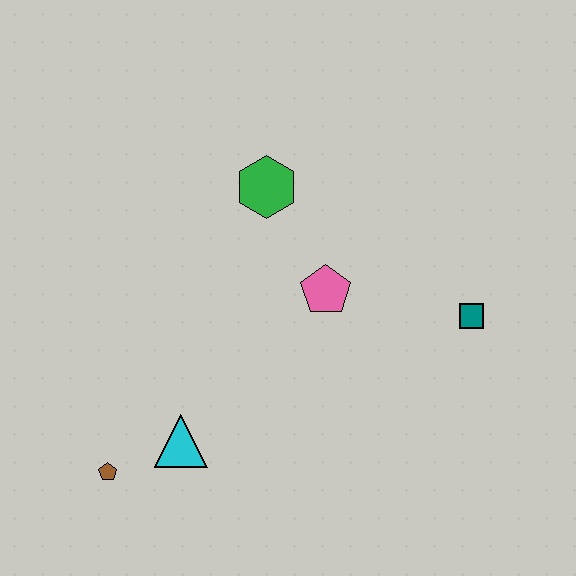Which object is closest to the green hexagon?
The pink pentagon is closest to the green hexagon.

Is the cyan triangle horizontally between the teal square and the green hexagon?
No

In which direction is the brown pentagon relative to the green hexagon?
The brown pentagon is below the green hexagon.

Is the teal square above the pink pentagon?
No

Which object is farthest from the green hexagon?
The brown pentagon is farthest from the green hexagon.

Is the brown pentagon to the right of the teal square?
No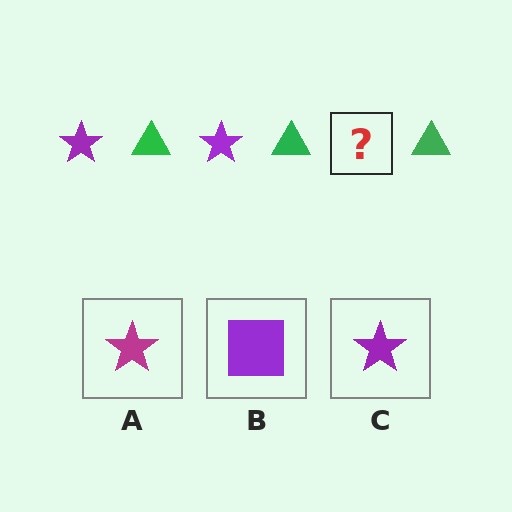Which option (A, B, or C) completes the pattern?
C.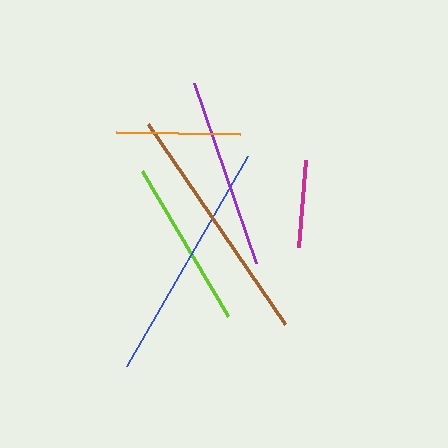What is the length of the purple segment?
The purple segment is approximately 191 pixels long.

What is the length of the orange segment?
The orange segment is approximately 124 pixels long.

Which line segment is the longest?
The blue line is the longest at approximately 242 pixels.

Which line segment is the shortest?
The magenta line is the shortest at approximately 87 pixels.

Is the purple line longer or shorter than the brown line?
The brown line is longer than the purple line.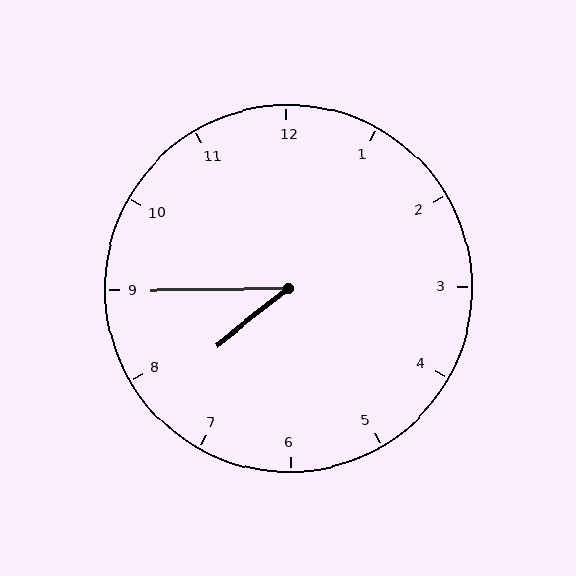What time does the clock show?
7:45.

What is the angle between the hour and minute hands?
Approximately 38 degrees.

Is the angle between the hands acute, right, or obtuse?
It is acute.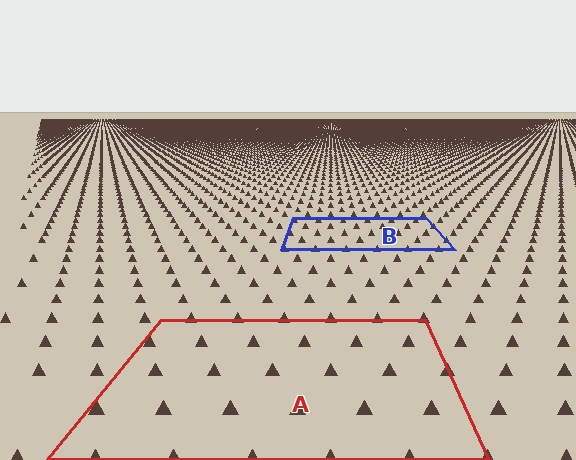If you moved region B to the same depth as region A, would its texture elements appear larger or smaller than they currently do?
They would appear larger. At a closer depth, the same texture elements are projected at a bigger on-screen size.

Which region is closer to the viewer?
Region A is closer. The texture elements there are larger and more spread out.